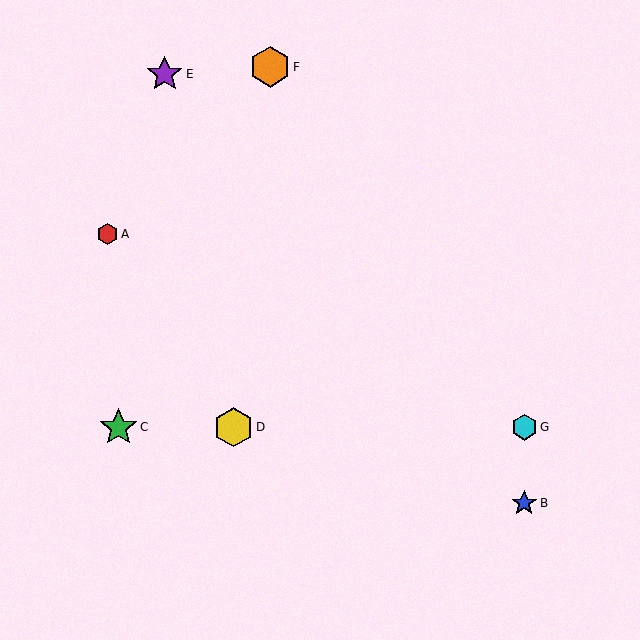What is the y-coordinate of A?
Object A is at y≈234.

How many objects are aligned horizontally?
3 objects (C, D, G) are aligned horizontally.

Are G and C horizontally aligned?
Yes, both are at y≈427.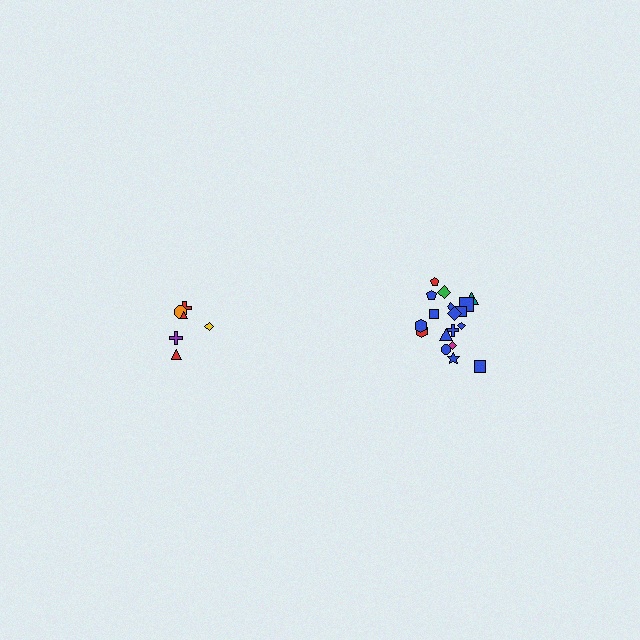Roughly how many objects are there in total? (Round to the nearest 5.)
Roughly 25 objects in total.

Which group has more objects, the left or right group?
The right group.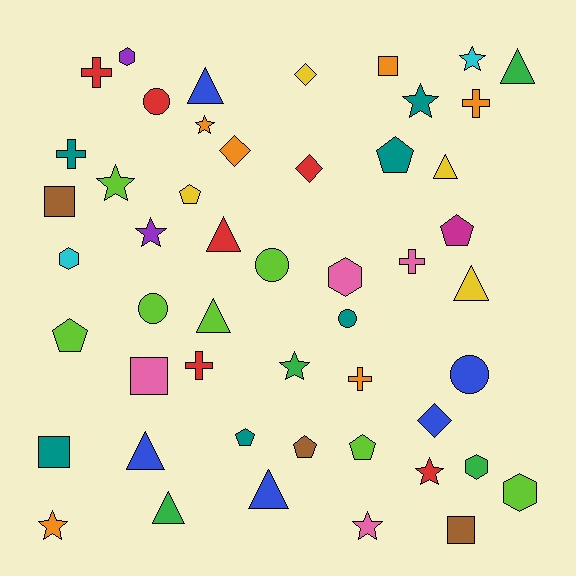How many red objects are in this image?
There are 6 red objects.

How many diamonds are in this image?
There are 4 diamonds.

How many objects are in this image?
There are 50 objects.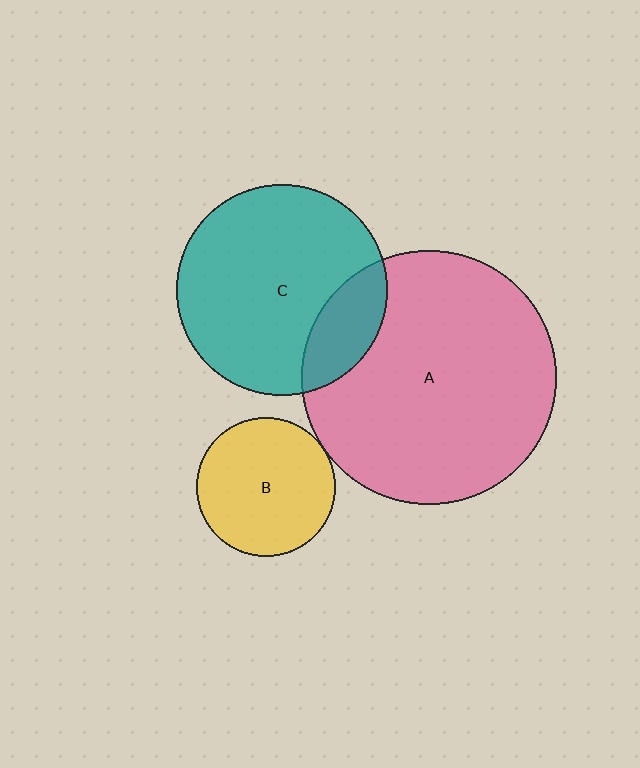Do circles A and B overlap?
Yes.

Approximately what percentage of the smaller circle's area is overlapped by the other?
Approximately 5%.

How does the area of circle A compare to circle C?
Approximately 1.5 times.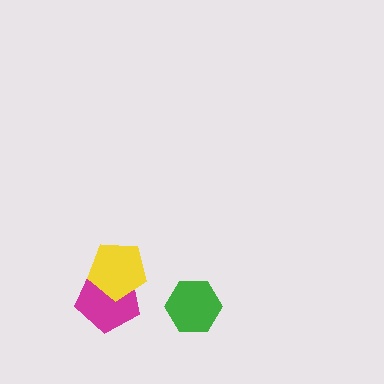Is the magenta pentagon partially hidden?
Yes, it is partially covered by another shape.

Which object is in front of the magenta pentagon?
The yellow pentagon is in front of the magenta pentagon.